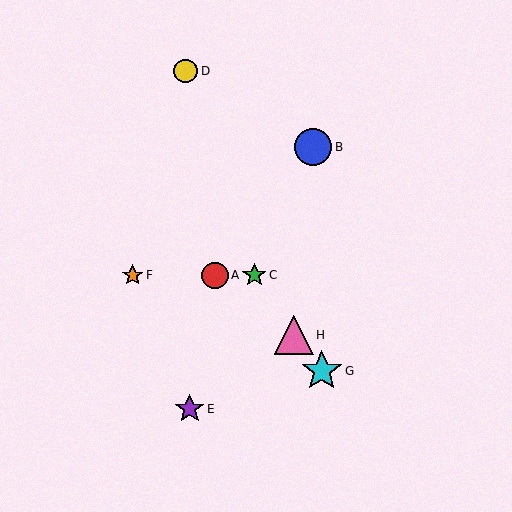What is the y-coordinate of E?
Object E is at y≈409.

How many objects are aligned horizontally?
3 objects (A, C, F) are aligned horizontally.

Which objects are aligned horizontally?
Objects A, C, F are aligned horizontally.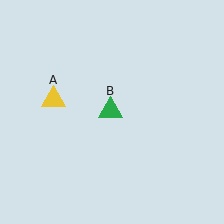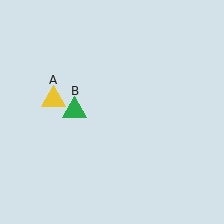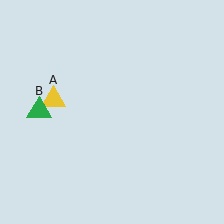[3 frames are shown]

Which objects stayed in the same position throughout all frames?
Yellow triangle (object A) remained stationary.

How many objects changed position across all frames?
1 object changed position: green triangle (object B).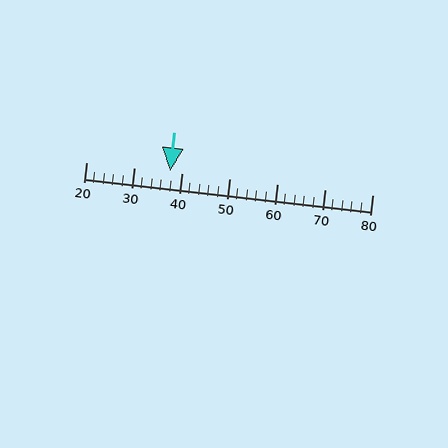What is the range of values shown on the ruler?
The ruler shows values from 20 to 80.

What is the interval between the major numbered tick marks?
The major tick marks are spaced 10 units apart.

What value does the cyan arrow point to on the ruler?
The cyan arrow points to approximately 38.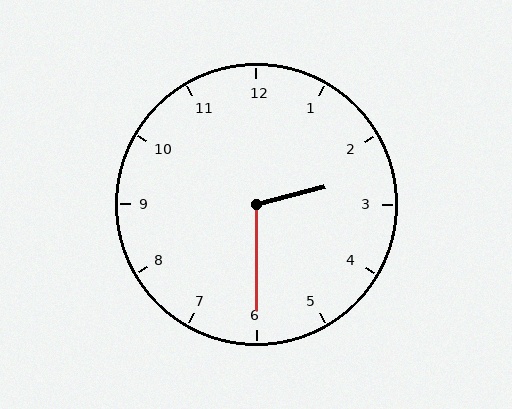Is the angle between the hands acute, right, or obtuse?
It is obtuse.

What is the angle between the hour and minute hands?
Approximately 105 degrees.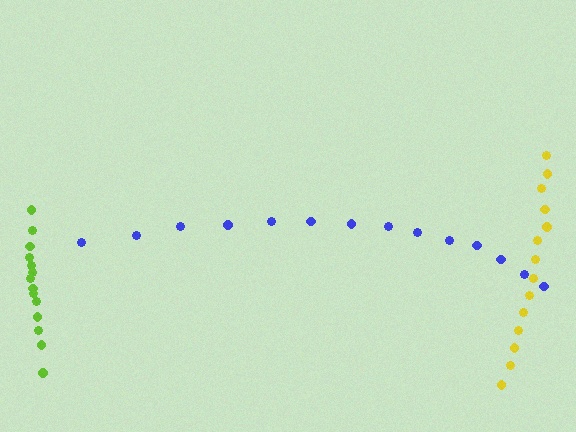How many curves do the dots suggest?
There are 3 distinct paths.